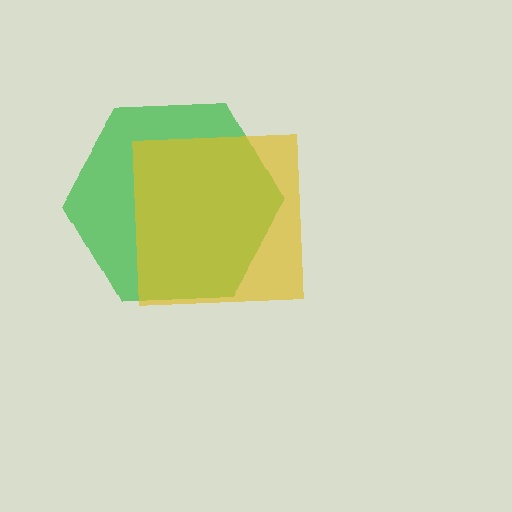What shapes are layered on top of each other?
The layered shapes are: a green hexagon, a yellow square.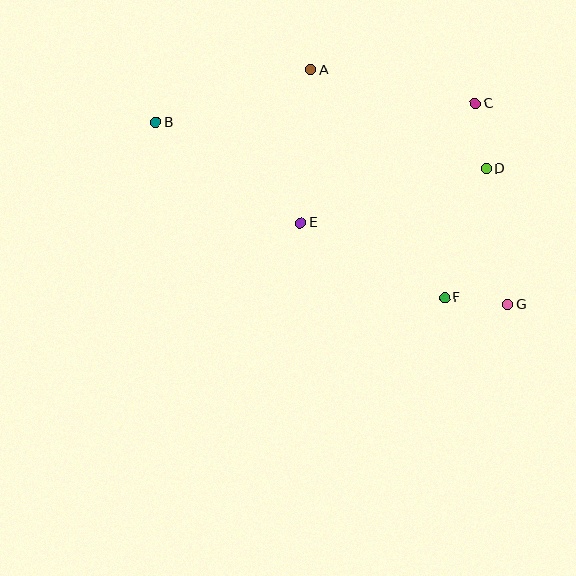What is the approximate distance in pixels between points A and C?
The distance between A and C is approximately 168 pixels.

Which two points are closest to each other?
Points F and G are closest to each other.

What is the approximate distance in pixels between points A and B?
The distance between A and B is approximately 164 pixels.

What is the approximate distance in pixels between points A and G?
The distance between A and G is approximately 306 pixels.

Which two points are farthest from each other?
Points B and G are farthest from each other.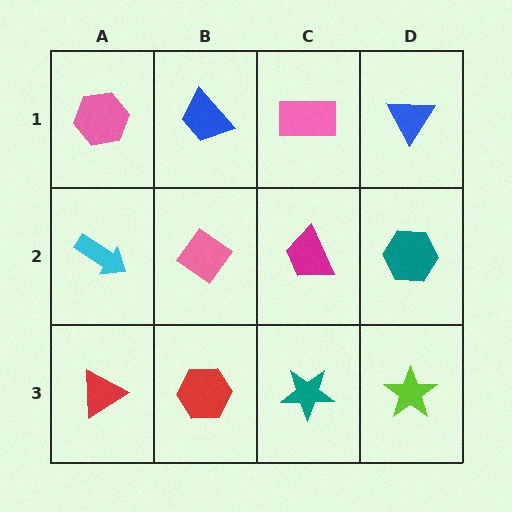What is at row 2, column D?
A teal hexagon.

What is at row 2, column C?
A magenta trapezoid.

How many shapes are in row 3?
4 shapes.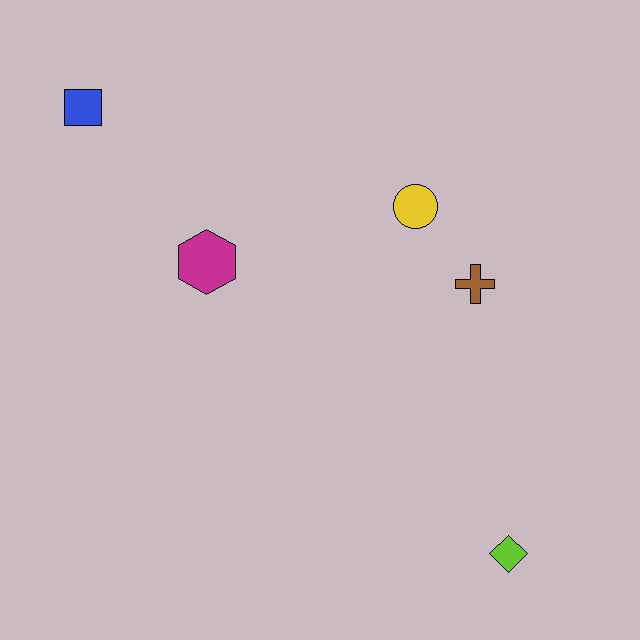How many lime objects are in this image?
There is 1 lime object.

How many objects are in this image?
There are 5 objects.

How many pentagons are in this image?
There are no pentagons.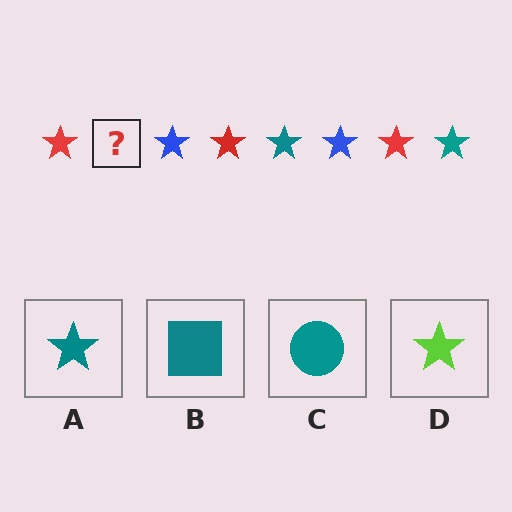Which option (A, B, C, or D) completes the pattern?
A.